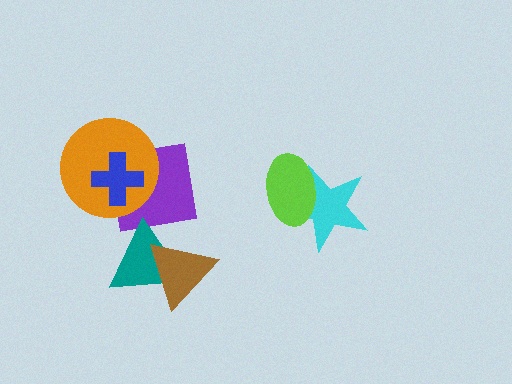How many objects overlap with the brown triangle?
1 object overlaps with the brown triangle.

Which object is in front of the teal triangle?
The brown triangle is in front of the teal triangle.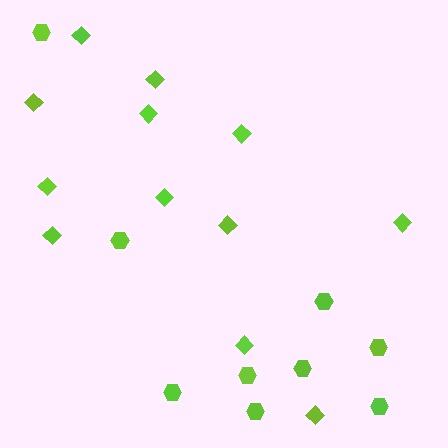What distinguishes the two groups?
There are 2 groups: one group of diamonds (12) and one group of hexagons (9).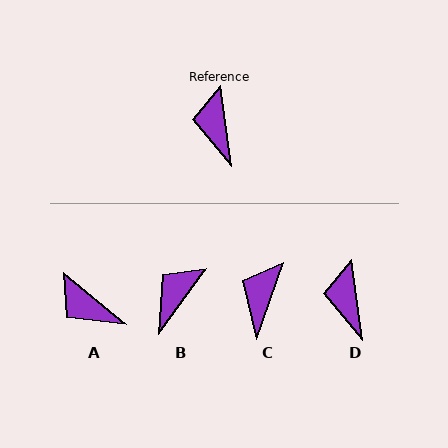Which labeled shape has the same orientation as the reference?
D.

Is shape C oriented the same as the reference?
No, it is off by about 27 degrees.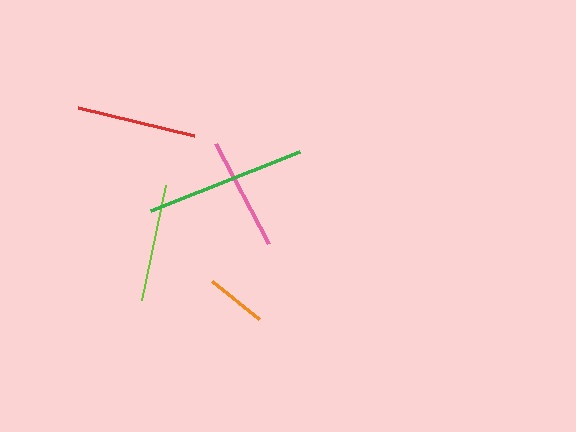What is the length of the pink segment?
The pink segment is approximately 113 pixels long.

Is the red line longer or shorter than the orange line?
The red line is longer than the orange line.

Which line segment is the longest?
The green line is the longest at approximately 160 pixels.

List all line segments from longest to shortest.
From longest to shortest: green, red, lime, pink, orange.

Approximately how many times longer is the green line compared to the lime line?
The green line is approximately 1.4 times the length of the lime line.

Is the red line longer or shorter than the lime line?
The red line is longer than the lime line.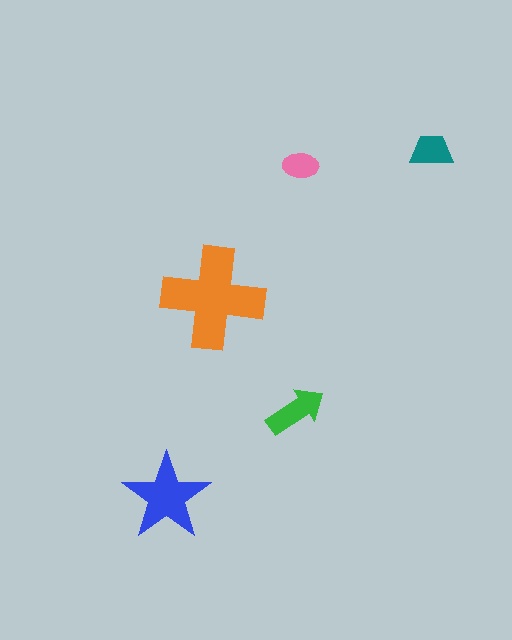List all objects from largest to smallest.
The orange cross, the blue star, the green arrow, the teal trapezoid, the pink ellipse.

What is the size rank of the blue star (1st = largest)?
2nd.